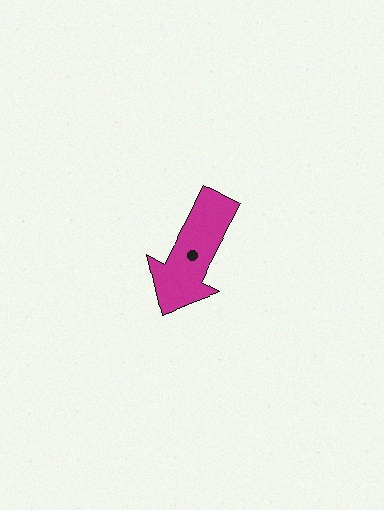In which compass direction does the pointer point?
Southwest.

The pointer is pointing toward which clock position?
Roughly 7 o'clock.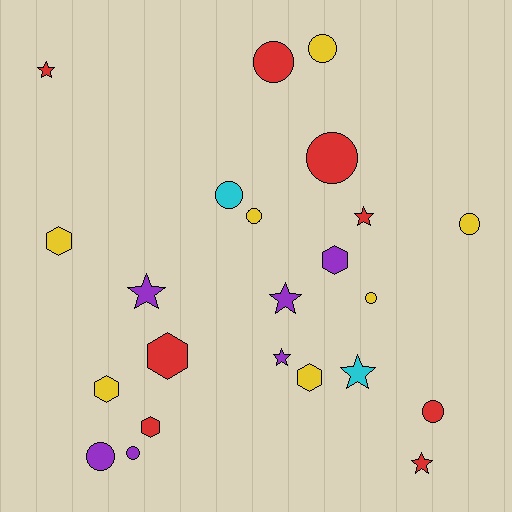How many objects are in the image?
There are 23 objects.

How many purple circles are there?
There are 2 purple circles.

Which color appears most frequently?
Red, with 8 objects.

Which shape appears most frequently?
Circle, with 10 objects.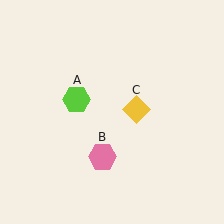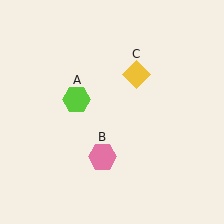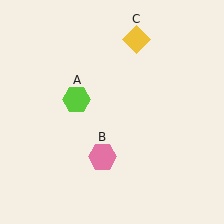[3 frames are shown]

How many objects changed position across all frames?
1 object changed position: yellow diamond (object C).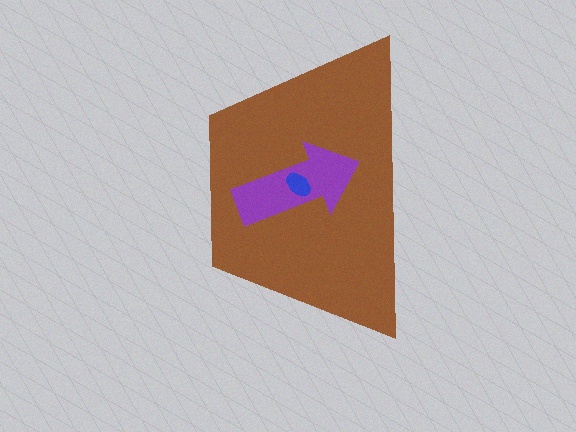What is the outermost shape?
The brown trapezoid.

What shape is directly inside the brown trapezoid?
The purple arrow.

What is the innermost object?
The blue ellipse.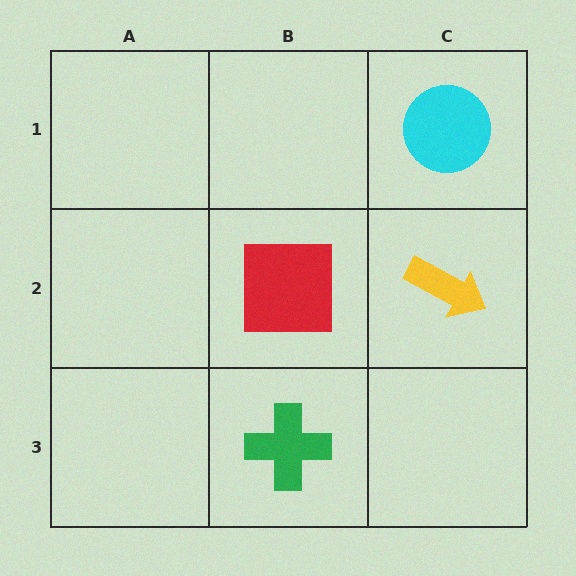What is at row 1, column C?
A cyan circle.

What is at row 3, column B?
A green cross.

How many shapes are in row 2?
2 shapes.